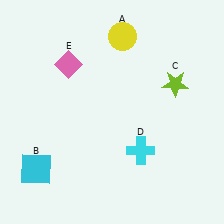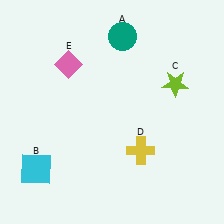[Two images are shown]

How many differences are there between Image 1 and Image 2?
There are 2 differences between the two images.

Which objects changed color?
A changed from yellow to teal. D changed from cyan to yellow.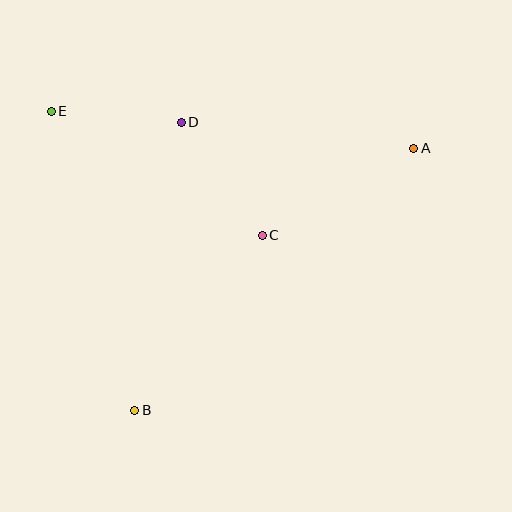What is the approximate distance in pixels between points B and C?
The distance between B and C is approximately 216 pixels.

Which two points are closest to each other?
Points D and E are closest to each other.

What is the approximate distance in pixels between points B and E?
The distance between B and E is approximately 311 pixels.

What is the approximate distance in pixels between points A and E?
The distance between A and E is approximately 364 pixels.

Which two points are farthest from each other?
Points A and B are farthest from each other.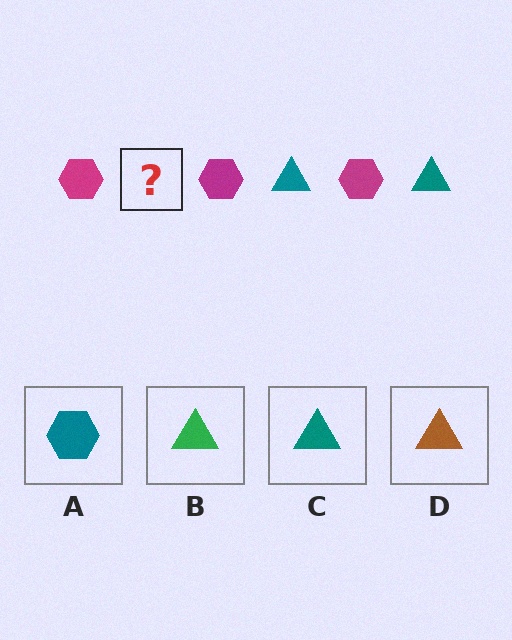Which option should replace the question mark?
Option C.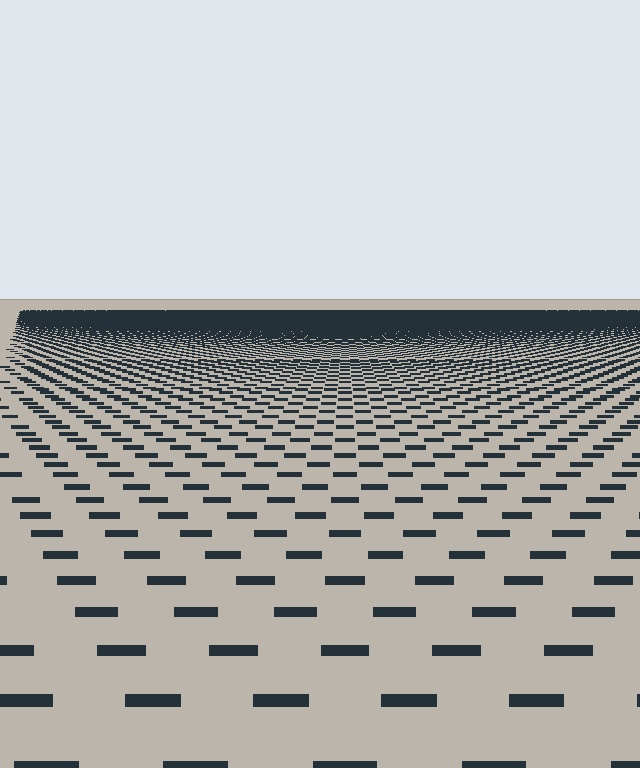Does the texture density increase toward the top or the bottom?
Density increases toward the top.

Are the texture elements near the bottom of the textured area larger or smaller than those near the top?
Larger. Near the bottom, elements are closer to the viewer and appear at a bigger on-screen size.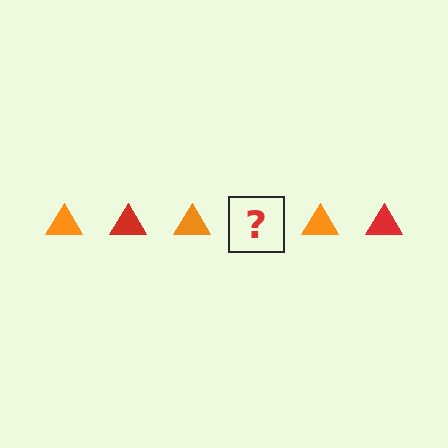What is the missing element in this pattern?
The missing element is a red triangle.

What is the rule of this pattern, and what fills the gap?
The rule is that the pattern cycles through orange, red triangles. The gap should be filled with a red triangle.